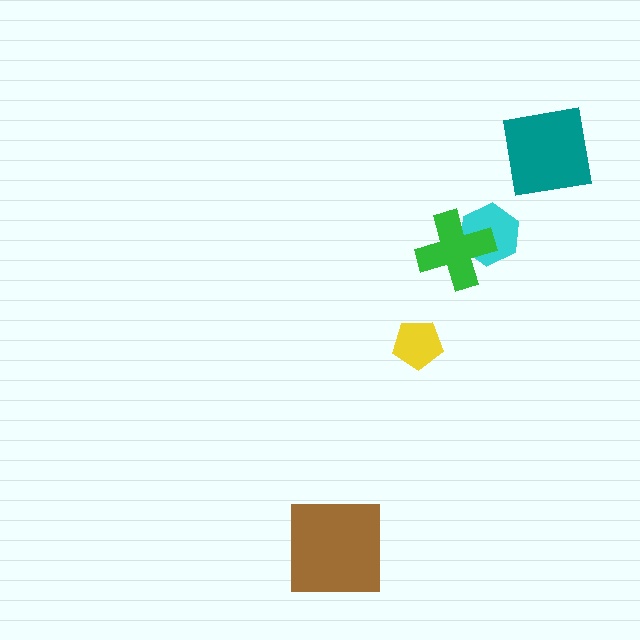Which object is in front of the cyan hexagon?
The green cross is in front of the cyan hexagon.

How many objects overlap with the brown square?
0 objects overlap with the brown square.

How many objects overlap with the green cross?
1 object overlaps with the green cross.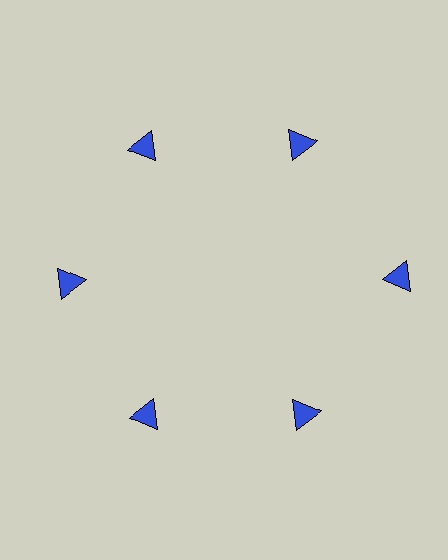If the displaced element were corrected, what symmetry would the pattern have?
It would have 6-fold rotational symmetry — the pattern would map onto itself every 60 degrees.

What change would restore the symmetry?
The symmetry would be restored by moving it inward, back onto the ring so that all 6 triangles sit at equal angles and equal distance from the center.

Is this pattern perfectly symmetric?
No. The 6 blue triangles are arranged in a ring, but one element near the 3 o'clock position is pushed outward from the center, breaking the 6-fold rotational symmetry.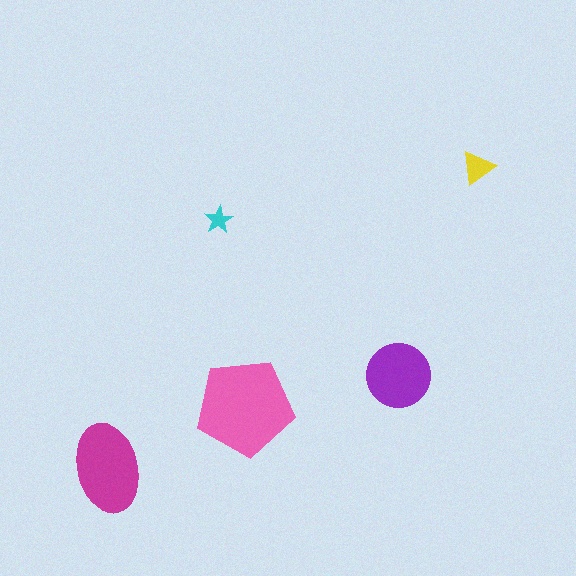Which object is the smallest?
The cyan star.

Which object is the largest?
The pink pentagon.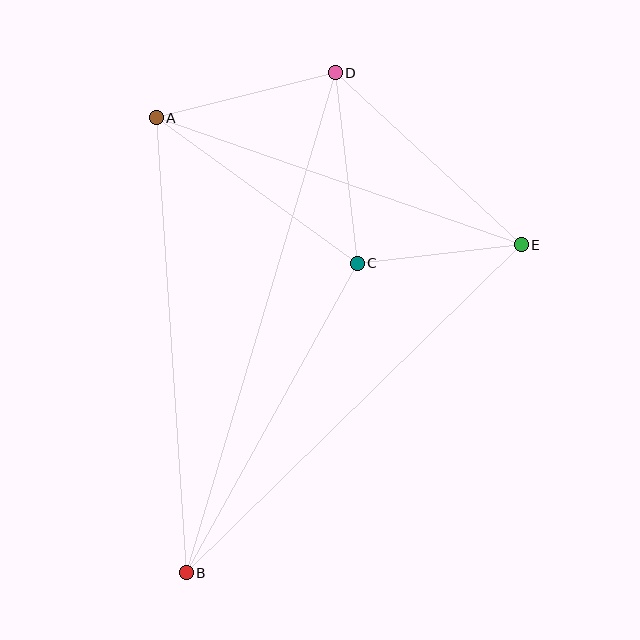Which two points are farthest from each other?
Points B and D are farthest from each other.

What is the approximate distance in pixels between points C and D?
The distance between C and D is approximately 192 pixels.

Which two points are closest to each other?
Points C and E are closest to each other.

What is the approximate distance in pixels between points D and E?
The distance between D and E is approximately 253 pixels.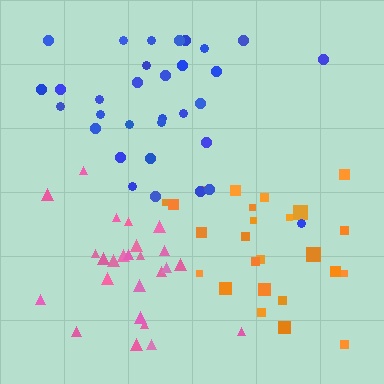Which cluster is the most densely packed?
Pink.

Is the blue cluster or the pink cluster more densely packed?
Pink.